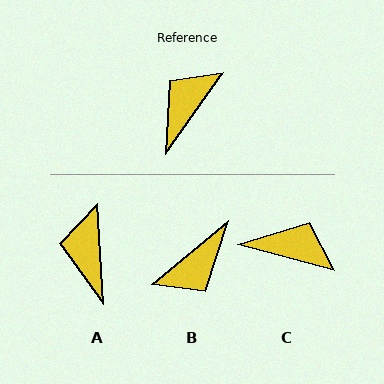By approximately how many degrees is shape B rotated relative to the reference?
Approximately 166 degrees counter-clockwise.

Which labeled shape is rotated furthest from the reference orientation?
B, about 166 degrees away.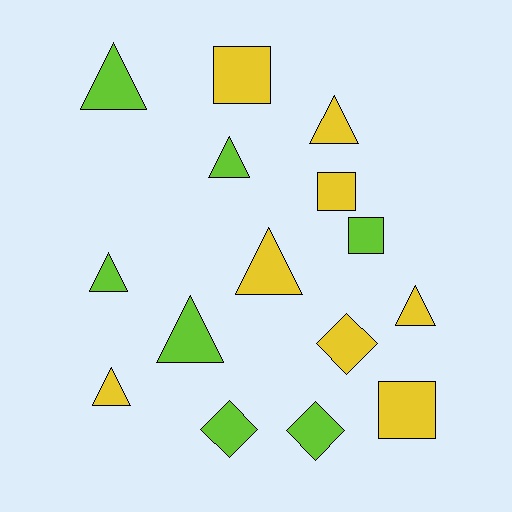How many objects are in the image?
There are 15 objects.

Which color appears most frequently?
Yellow, with 8 objects.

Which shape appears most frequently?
Triangle, with 8 objects.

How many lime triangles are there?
There are 4 lime triangles.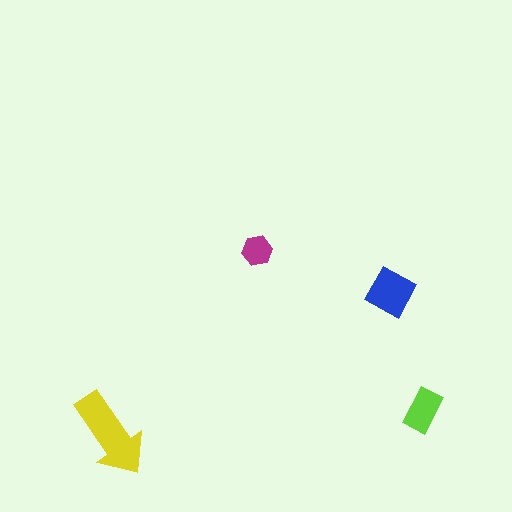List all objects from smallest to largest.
The magenta hexagon, the lime rectangle, the blue diamond, the yellow arrow.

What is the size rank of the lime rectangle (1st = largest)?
3rd.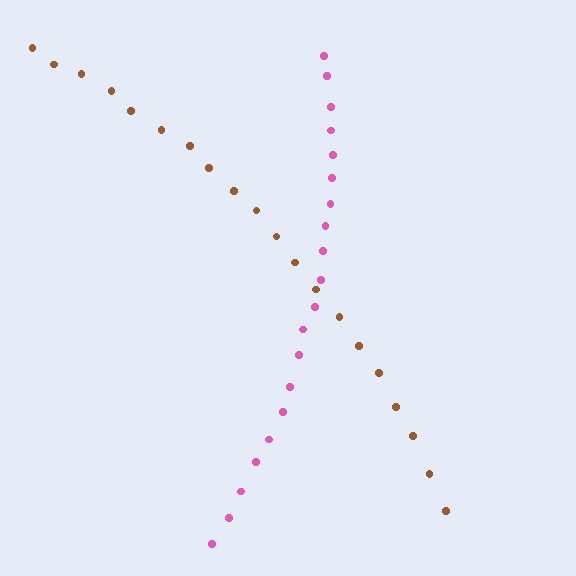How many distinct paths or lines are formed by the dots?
There are 2 distinct paths.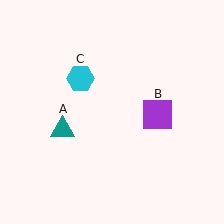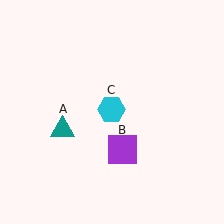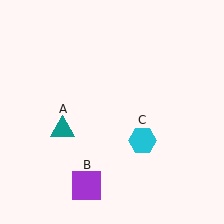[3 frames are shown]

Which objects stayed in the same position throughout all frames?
Teal triangle (object A) remained stationary.